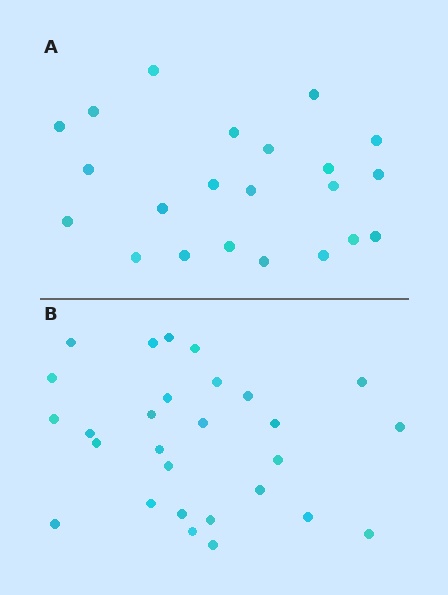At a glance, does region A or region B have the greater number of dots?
Region B (the bottom region) has more dots.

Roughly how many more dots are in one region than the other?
Region B has about 6 more dots than region A.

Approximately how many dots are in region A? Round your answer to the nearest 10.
About 20 dots. (The exact count is 22, which rounds to 20.)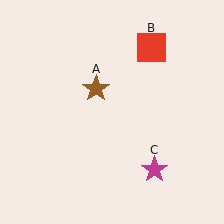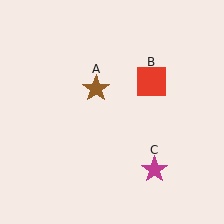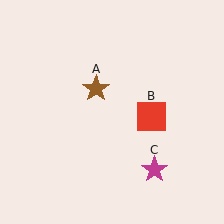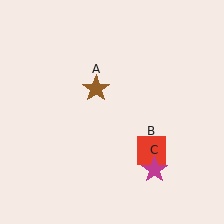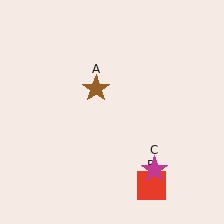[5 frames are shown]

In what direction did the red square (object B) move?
The red square (object B) moved down.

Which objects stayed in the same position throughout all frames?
Brown star (object A) and magenta star (object C) remained stationary.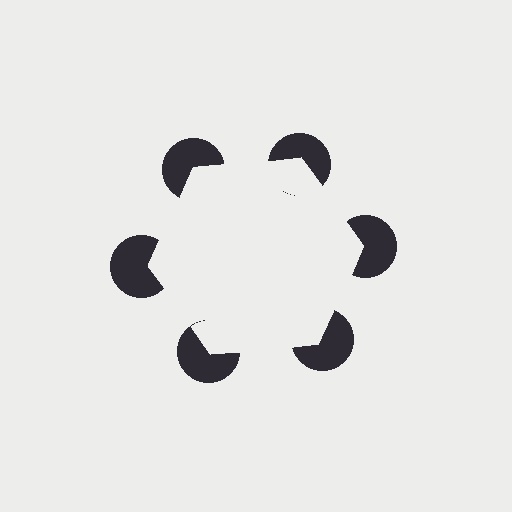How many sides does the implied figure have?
6 sides.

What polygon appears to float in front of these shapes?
An illusory hexagon — its edges are inferred from the aligned wedge cuts in the pac-man discs, not physically drawn.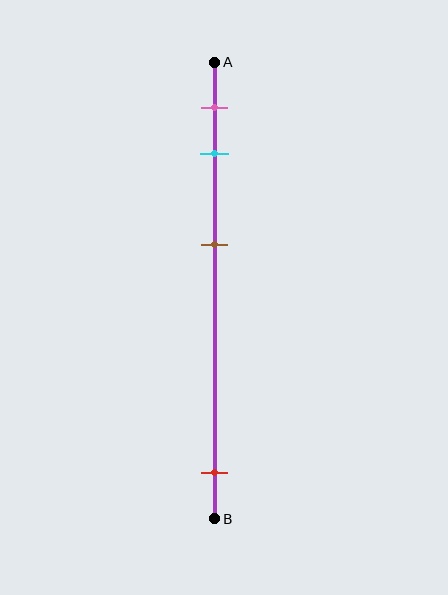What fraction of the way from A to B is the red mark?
The red mark is approximately 90% (0.9) of the way from A to B.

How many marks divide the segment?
There are 4 marks dividing the segment.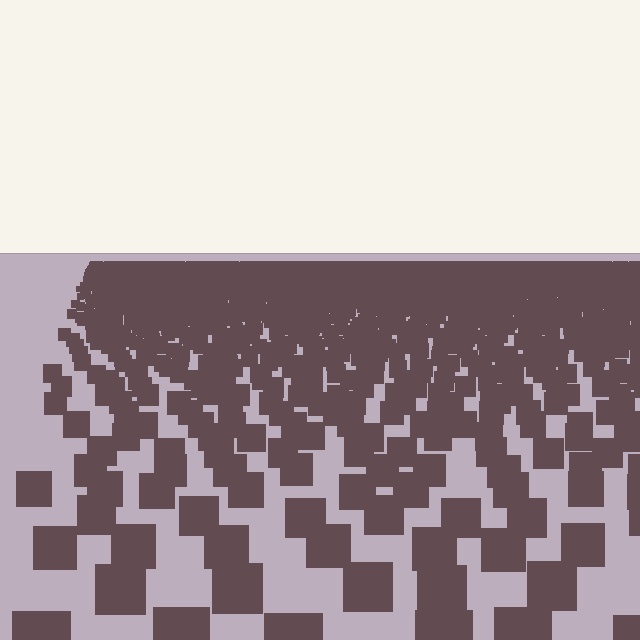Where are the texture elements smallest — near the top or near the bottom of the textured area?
Near the top.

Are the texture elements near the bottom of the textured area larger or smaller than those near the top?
Larger. Near the bottom, elements are closer to the viewer and appear at a bigger on-screen size.